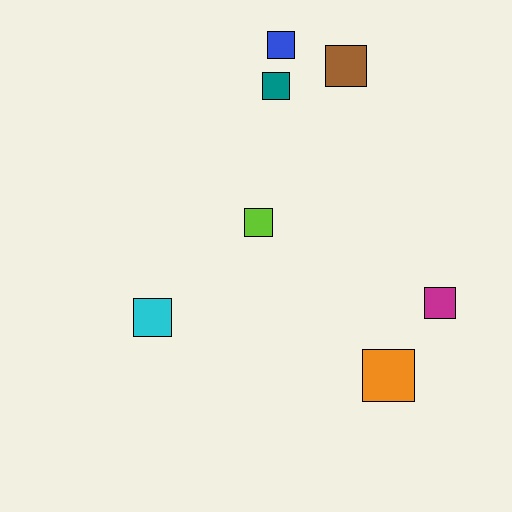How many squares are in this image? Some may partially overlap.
There are 7 squares.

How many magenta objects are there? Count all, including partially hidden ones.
There is 1 magenta object.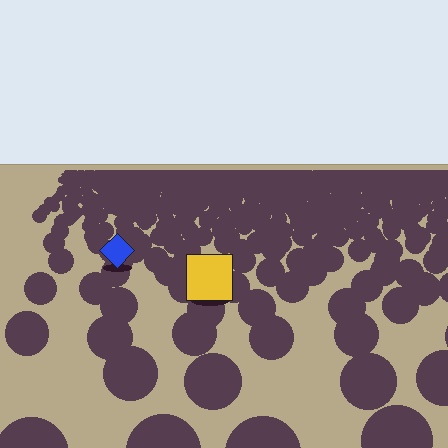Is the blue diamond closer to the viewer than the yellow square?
No. The yellow square is closer — you can tell from the texture gradient: the ground texture is coarser near it.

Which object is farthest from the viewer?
The blue diamond is farthest from the viewer. It appears smaller and the ground texture around it is denser.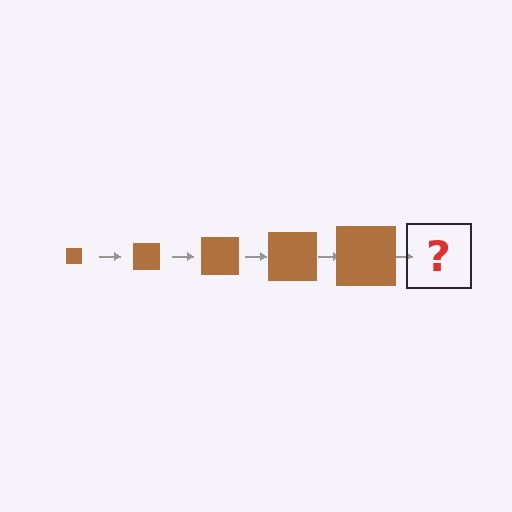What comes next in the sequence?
The next element should be a brown square, larger than the previous one.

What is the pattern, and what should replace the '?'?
The pattern is that the square gets progressively larger each step. The '?' should be a brown square, larger than the previous one.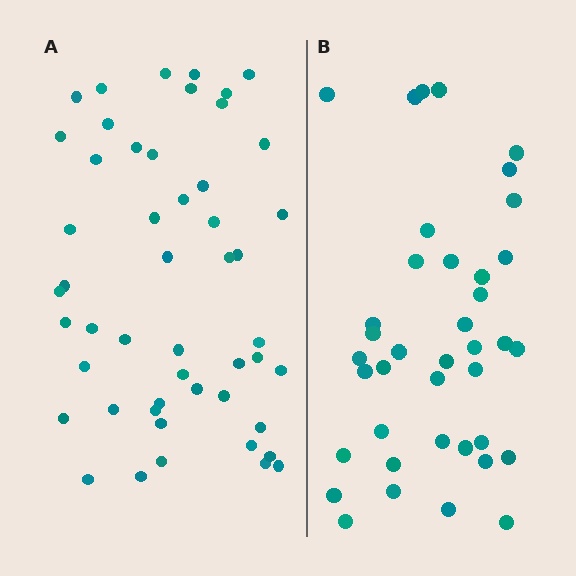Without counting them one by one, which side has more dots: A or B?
Region A (the left region) has more dots.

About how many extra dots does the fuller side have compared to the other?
Region A has roughly 12 or so more dots than region B.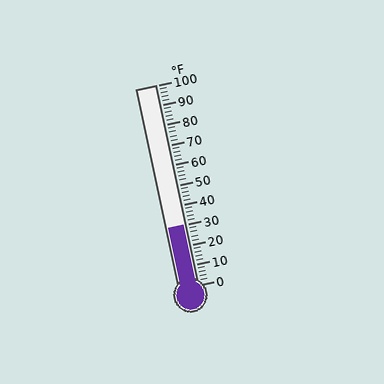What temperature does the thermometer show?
The thermometer shows approximately 30°F.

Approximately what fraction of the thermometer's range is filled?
The thermometer is filled to approximately 30% of its range.